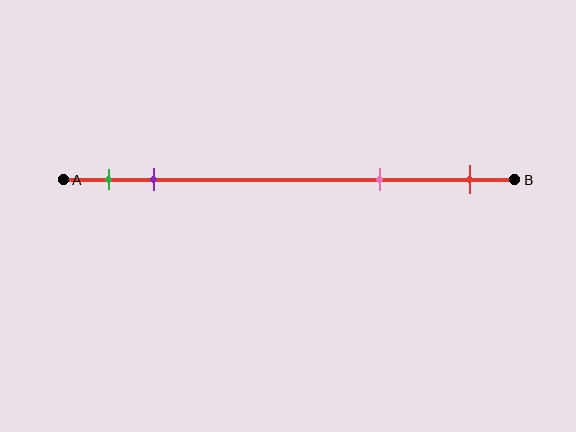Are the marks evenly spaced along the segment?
No, the marks are not evenly spaced.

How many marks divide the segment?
There are 4 marks dividing the segment.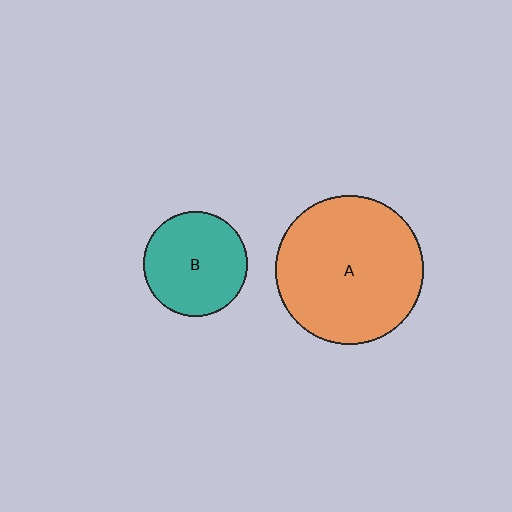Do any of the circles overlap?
No, none of the circles overlap.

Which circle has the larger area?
Circle A (orange).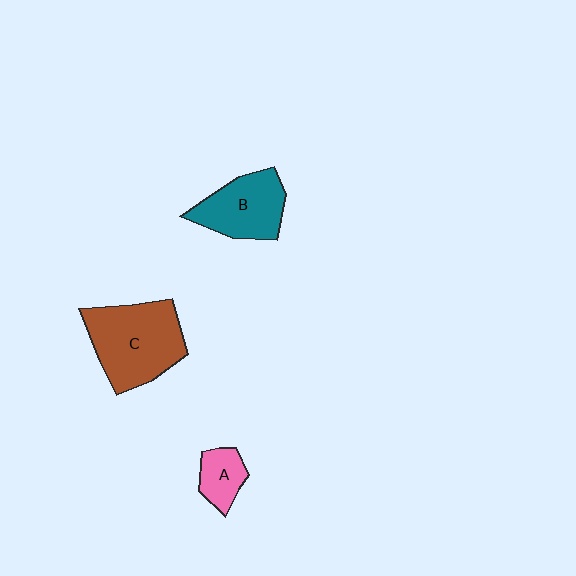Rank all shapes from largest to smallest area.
From largest to smallest: C (brown), B (teal), A (pink).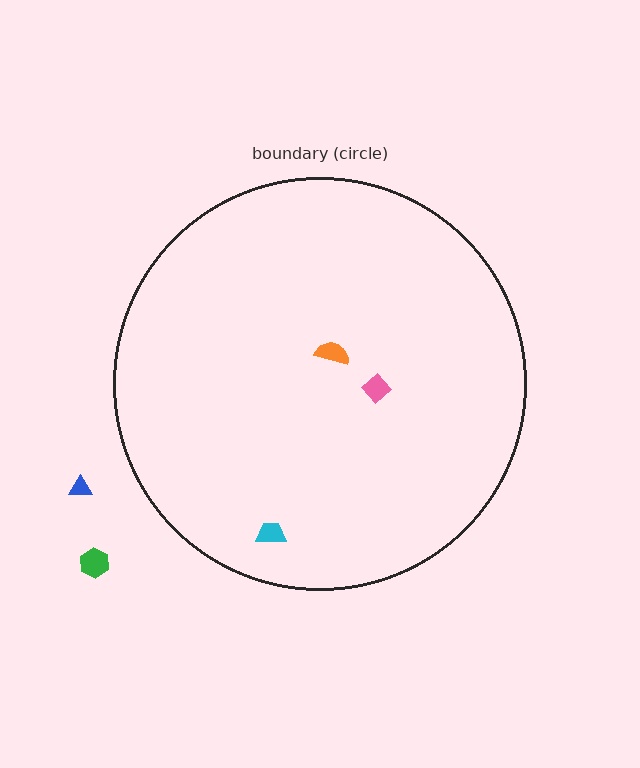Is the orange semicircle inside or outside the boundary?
Inside.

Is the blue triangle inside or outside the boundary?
Outside.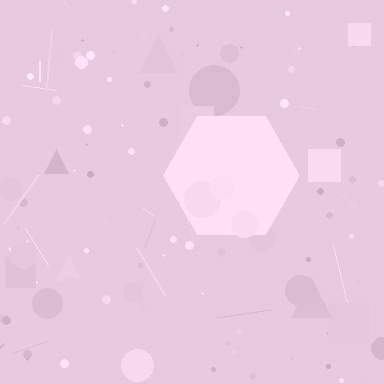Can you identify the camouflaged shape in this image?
The camouflaged shape is a hexagon.